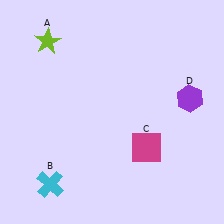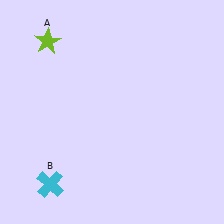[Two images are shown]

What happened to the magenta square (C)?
The magenta square (C) was removed in Image 2. It was in the bottom-right area of Image 1.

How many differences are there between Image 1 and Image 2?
There are 2 differences between the two images.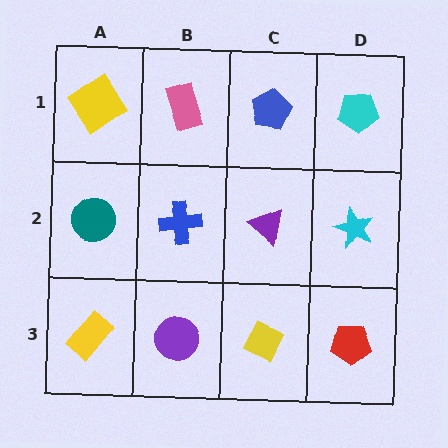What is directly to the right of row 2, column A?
A blue cross.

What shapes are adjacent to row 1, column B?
A blue cross (row 2, column B), a yellow diamond (row 1, column A), a blue pentagon (row 1, column C).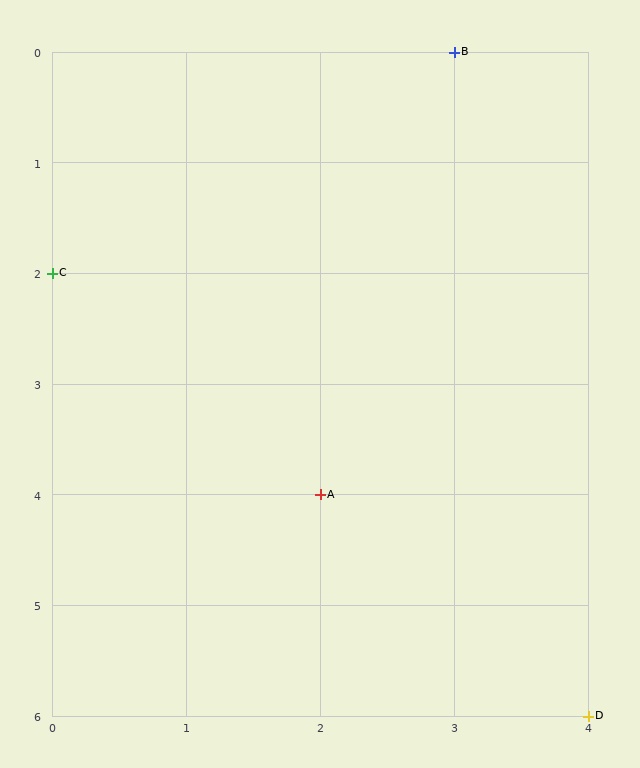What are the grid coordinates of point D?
Point D is at grid coordinates (4, 6).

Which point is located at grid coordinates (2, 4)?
Point A is at (2, 4).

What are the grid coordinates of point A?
Point A is at grid coordinates (2, 4).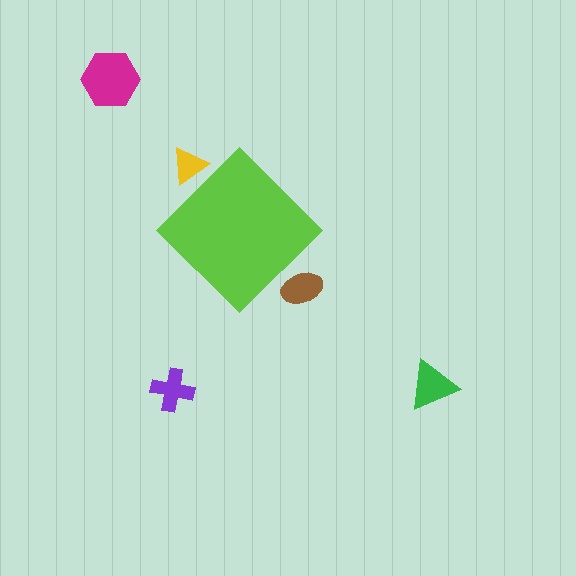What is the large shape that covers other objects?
A lime diamond.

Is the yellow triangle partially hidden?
Yes, the yellow triangle is partially hidden behind the lime diamond.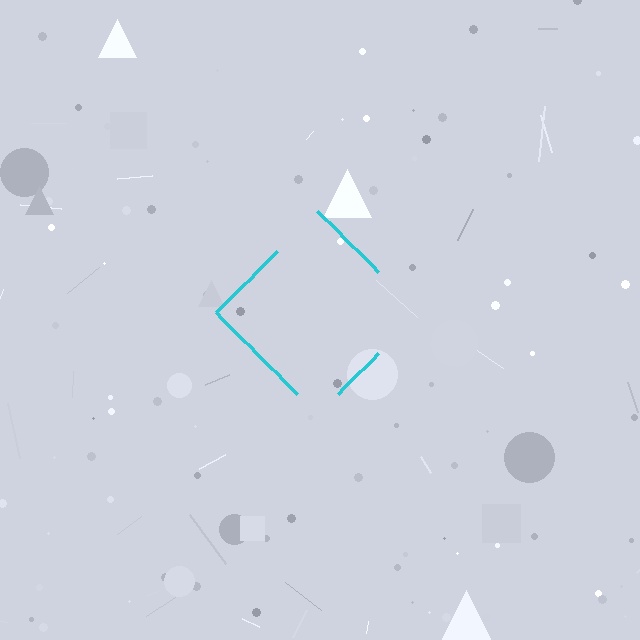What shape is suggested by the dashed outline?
The dashed outline suggests a diamond.